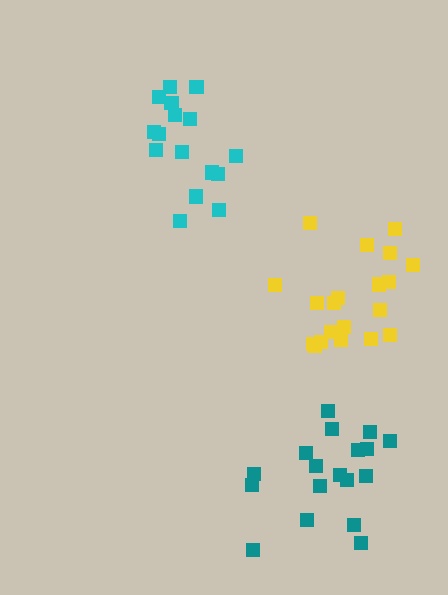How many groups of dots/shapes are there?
There are 3 groups.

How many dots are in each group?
Group 1: 20 dots, Group 2: 16 dots, Group 3: 18 dots (54 total).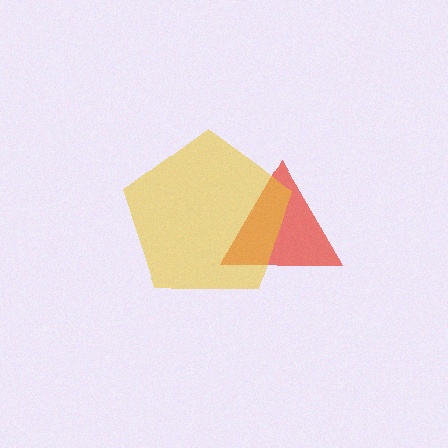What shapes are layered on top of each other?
The layered shapes are: a red triangle, a yellow pentagon.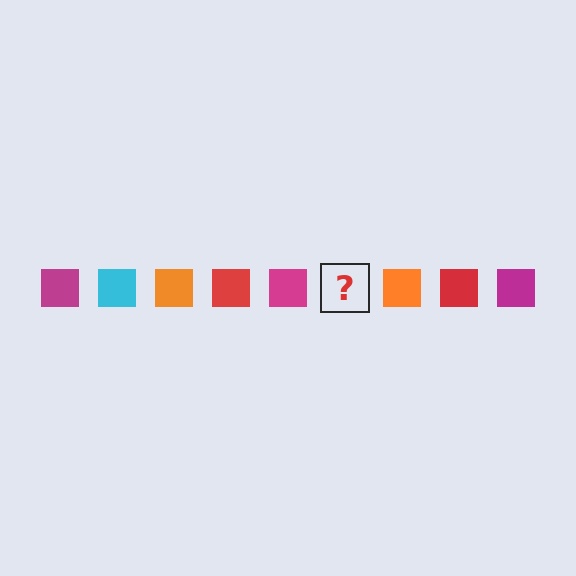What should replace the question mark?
The question mark should be replaced with a cyan square.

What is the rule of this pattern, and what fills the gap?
The rule is that the pattern cycles through magenta, cyan, orange, red squares. The gap should be filled with a cyan square.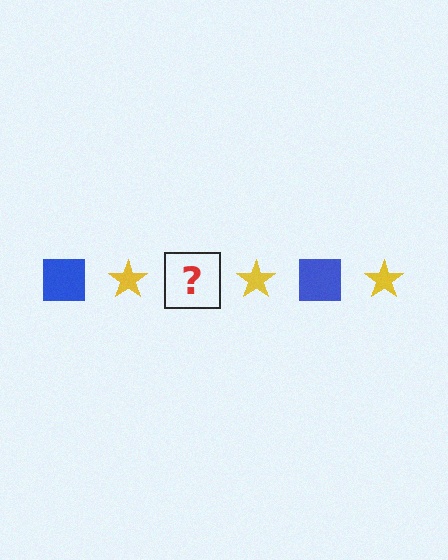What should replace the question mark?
The question mark should be replaced with a blue square.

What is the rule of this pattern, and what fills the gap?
The rule is that the pattern alternates between blue square and yellow star. The gap should be filled with a blue square.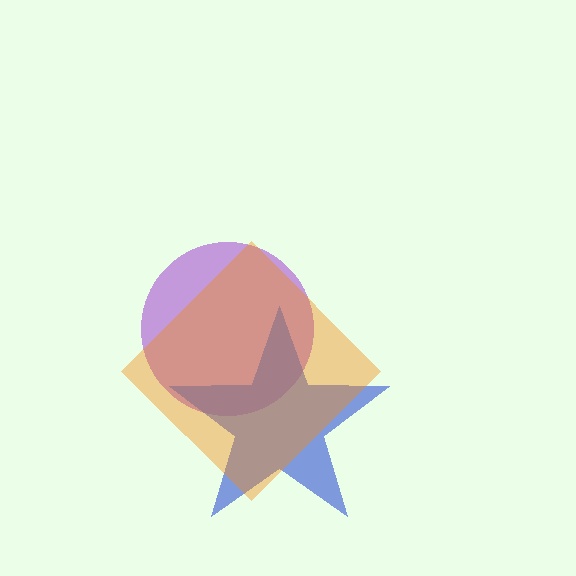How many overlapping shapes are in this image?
There are 3 overlapping shapes in the image.